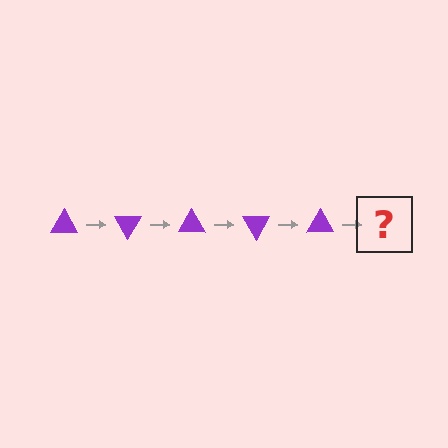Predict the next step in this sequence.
The next step is a purple triangle rotated 300 degrees.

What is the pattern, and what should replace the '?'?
The pattern is that the triangle rotates 60 degrees each step. The '?' should be a purple triangle rotated 300 degrees.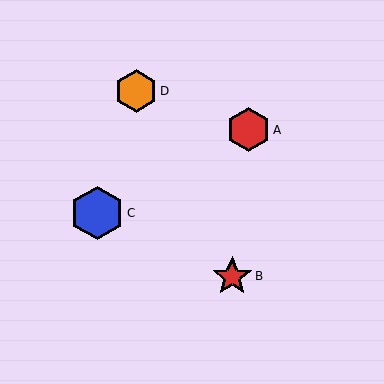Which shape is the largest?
The blue hexagon (labeled C) is the largest.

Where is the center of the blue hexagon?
The center of the blue hexagon is at (97, 213).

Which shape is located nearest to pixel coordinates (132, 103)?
The orange hexagon (labeled D) at (136, 91) is nearest to that location.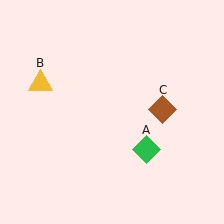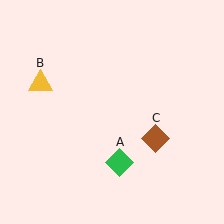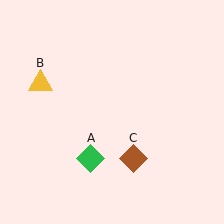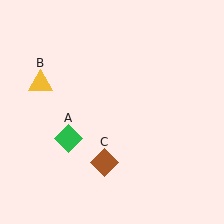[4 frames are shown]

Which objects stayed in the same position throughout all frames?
Yellow triangle (object B) remained stationary.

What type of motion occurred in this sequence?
The green diamond (object A), brown diamond (object C) rotated clockwise around the center of the scene.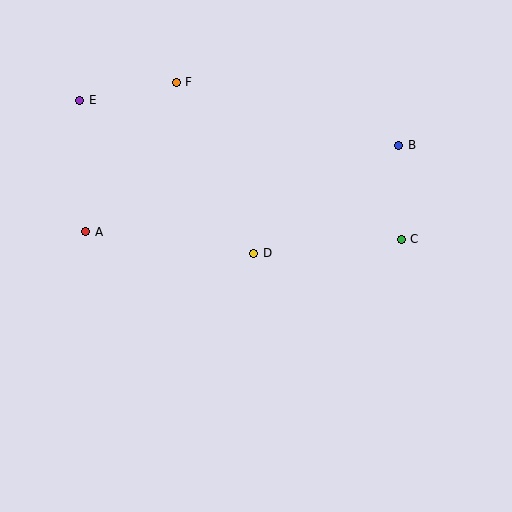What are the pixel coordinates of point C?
Point C is at (401, 239).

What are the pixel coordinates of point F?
Point F is at (176, 82).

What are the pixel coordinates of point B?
Point B is at (399, 145).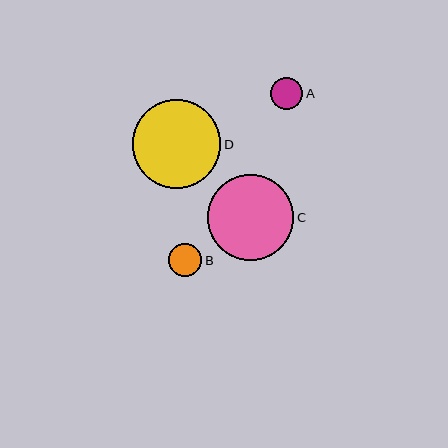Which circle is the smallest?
Circle A is the smallest with a size of approximately 32 pixels.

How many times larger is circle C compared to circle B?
Circle C is approximately 2.6 times the size of circle B.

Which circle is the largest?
Circle D is the largest with a size of approximately 88 pixels.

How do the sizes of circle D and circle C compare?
Circle D and circle C are approximately the same size.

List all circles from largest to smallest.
From largest to smallest: D, C, B, A.